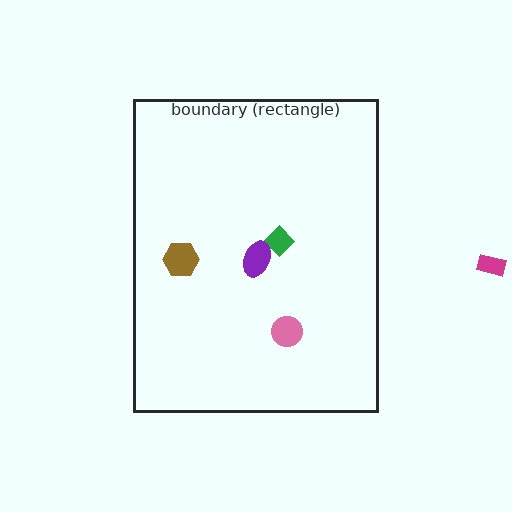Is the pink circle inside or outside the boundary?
Inside.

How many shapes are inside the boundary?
4 inside, 1 outside.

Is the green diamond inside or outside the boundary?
Inside.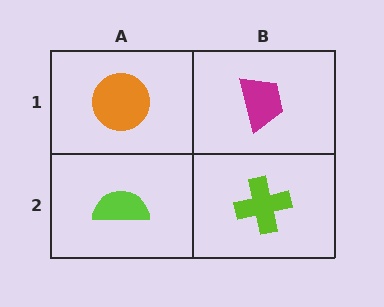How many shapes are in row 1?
2 shapes.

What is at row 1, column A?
An orange circle.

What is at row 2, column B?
A lime cross.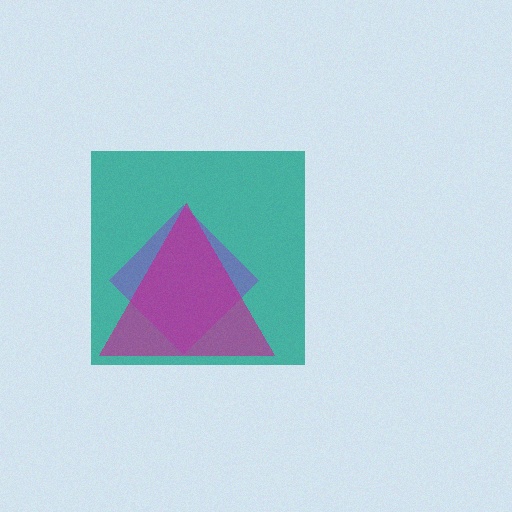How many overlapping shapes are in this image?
There are 3 overlapping shapes in the image.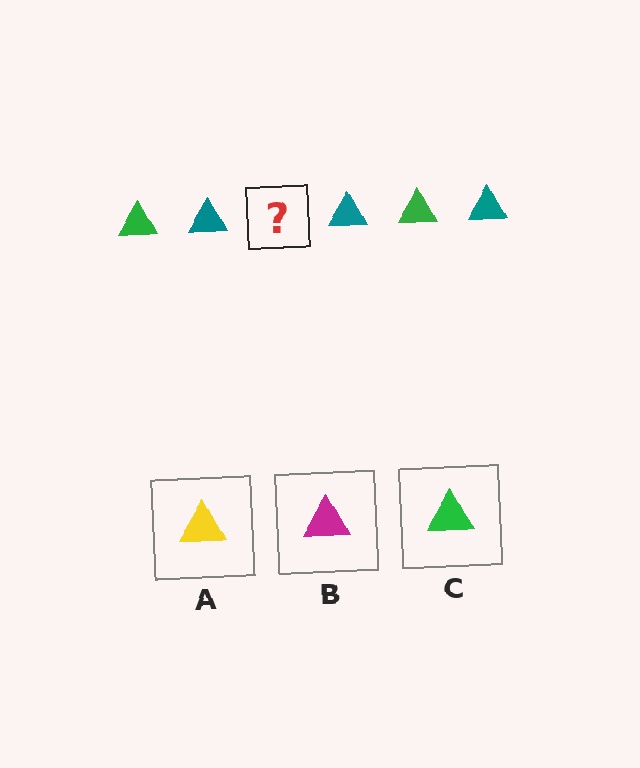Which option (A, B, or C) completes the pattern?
C.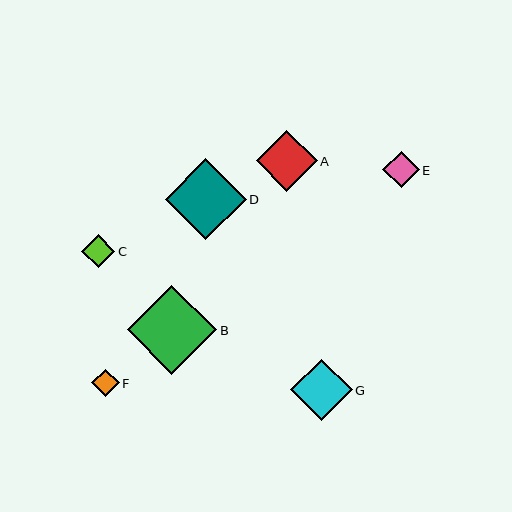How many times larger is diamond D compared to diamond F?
Diamond D is approximately 2.9 times the size of diamond F.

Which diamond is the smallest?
Diamond F is the smallest with a size of approximately 28 pixels.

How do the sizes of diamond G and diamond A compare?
Diamond G and diamond A are approximately the same size.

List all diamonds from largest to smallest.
From largest to smallest: B, D, G, A, E, C, F.